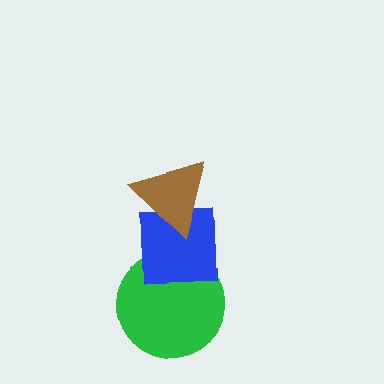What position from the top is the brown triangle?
The brown triangle is 1st from the top.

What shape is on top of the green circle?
The blue square is on top of the green circle.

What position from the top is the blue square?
The blue square is 2nd from the top.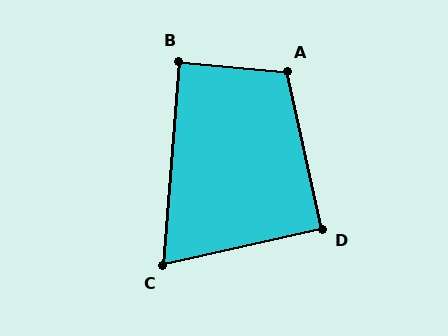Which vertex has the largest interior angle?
A, at approximately 108 degrees.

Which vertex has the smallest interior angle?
C, at approximately 72 degrees.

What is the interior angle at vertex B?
Approximately 89 degrees (approximately right).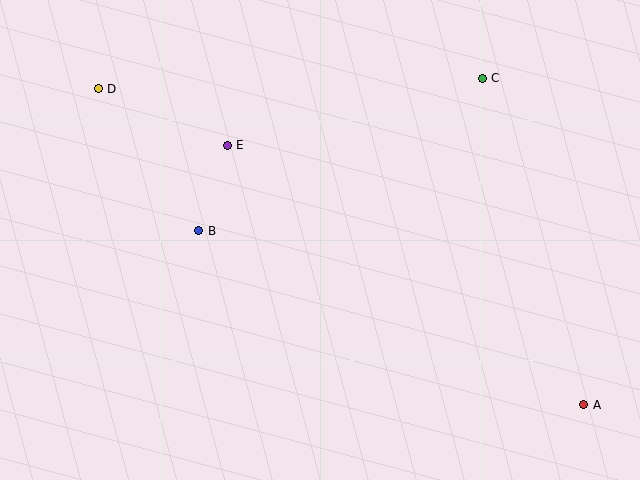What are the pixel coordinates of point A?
Point A is at (584, 405).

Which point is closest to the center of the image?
Point B at (199, 231) is closest to the center.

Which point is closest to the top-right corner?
Point C is closest to the top-right corner.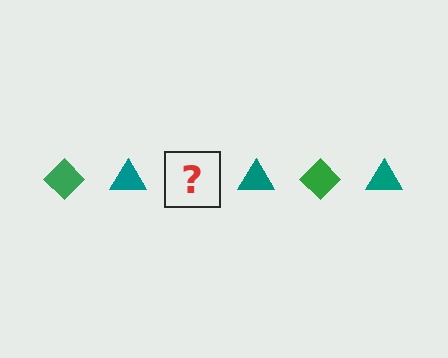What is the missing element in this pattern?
The missing element is a green diamond.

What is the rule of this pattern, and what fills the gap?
The rule is that the pattern alternates between green diamond and teal triangle. The gap should be filled with a green diamond.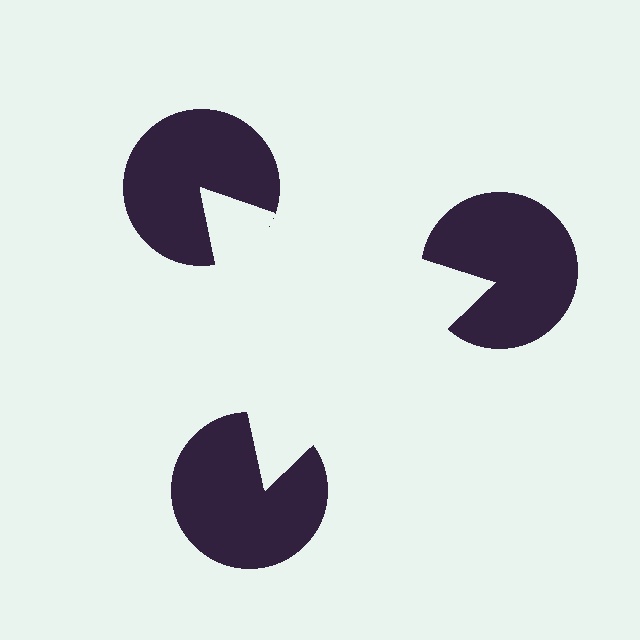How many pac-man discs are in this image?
There are 3 — one at each vertex of the illusory triangle.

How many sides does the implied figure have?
3 sides.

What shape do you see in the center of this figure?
An illusory triangle — its edges are inferred from the aligned wedge cuts in the pac-man discs, not physically drawn.